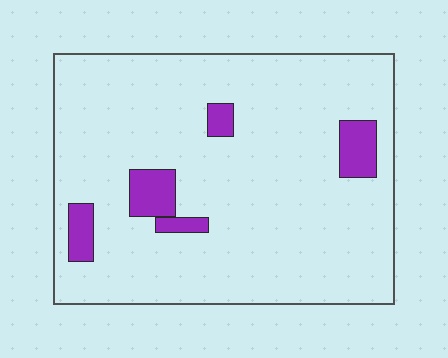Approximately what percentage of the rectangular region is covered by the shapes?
Approximately 10%.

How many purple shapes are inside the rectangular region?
5.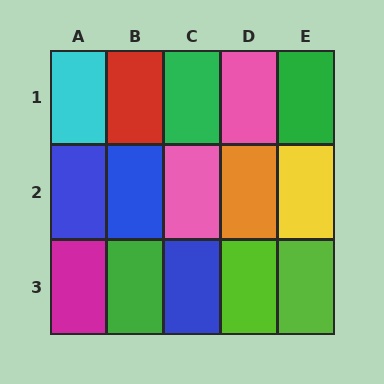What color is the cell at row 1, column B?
Red.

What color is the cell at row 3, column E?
Lime.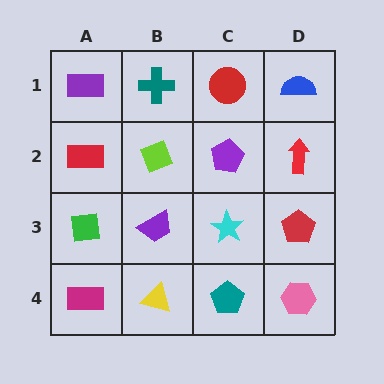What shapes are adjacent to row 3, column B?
A lime diamond (row 2, column B), a yellow triangle (row 4, column B), a green square (row 3, column A), a cyan star (row 3, column C).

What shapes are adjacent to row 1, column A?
A red rectangle (row 2, column A), a teal cross (row 1, column B).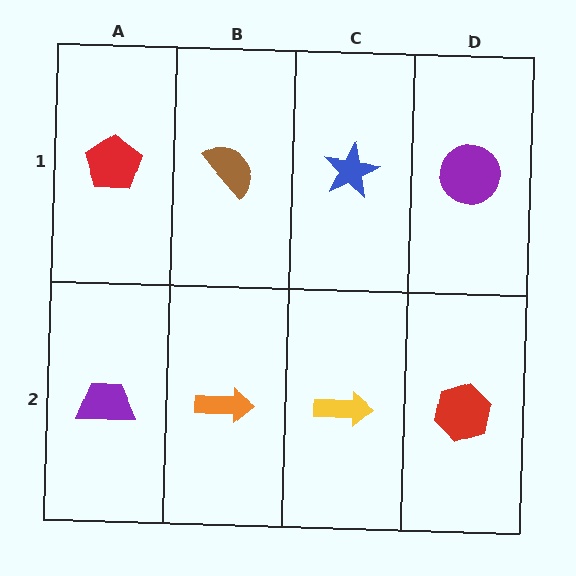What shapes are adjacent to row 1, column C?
A yellow arrow (row 2, column C), a brown semicircle (row 1, column B), a purple circle (row 1, column D).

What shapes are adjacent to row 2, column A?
A red pentagon (row 1, column A), an orange arrow (row 2, column B).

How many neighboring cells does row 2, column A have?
2.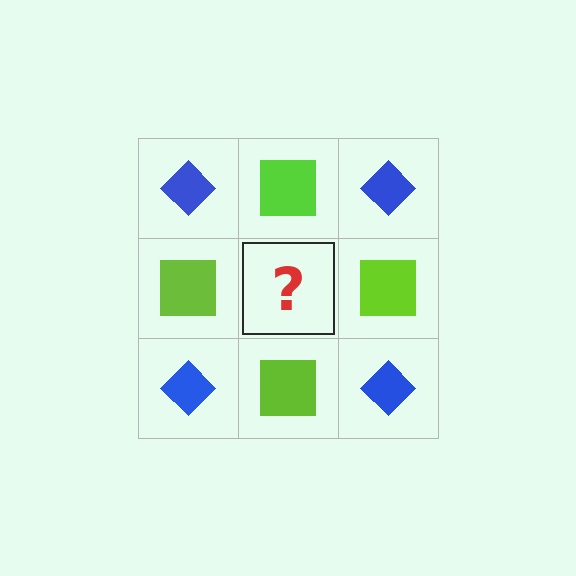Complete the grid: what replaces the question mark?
The question mark should be replaced with a blue diamond.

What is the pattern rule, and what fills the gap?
The rule is that it alternates blue diamond and lime square in a checkerboard pattern. The gap should be filled with a blue diamond.